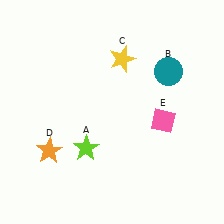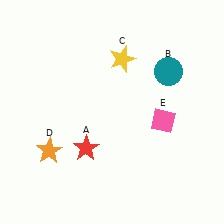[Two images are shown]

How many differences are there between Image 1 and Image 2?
There is 1 difference between the two images.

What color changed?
The star (A) changed from lime in Image 1 to red in Image 2.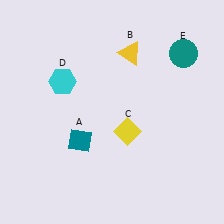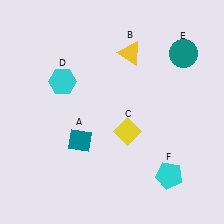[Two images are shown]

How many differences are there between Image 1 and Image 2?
There is 1 difference between the two images.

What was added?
A cyan pentagon (F) was added in Image 2.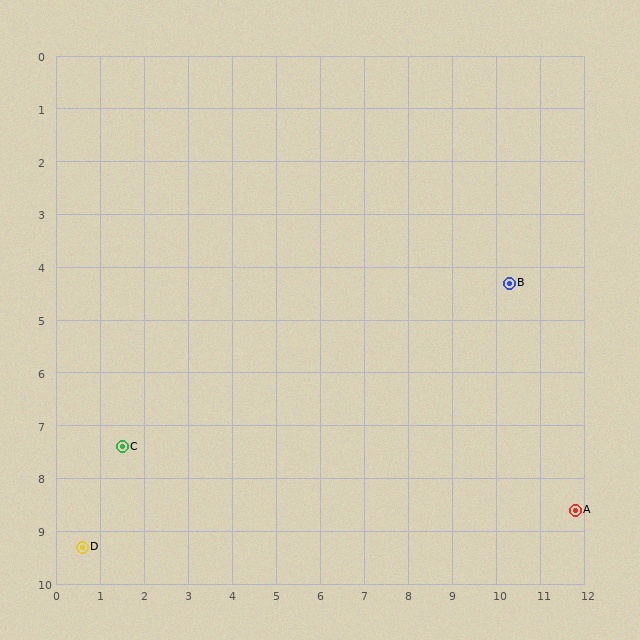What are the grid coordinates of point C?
Point C is at approximately (1.5, 7.4).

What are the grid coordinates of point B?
Point B is at approximately (10.3, 4.3).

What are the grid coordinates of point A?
Point A is at approximately (11.8, 8.6).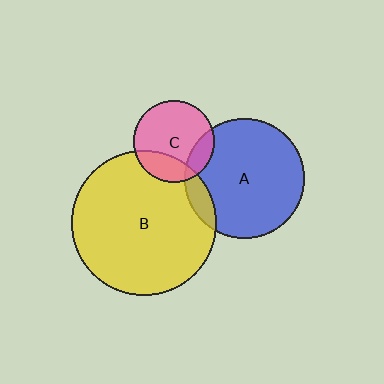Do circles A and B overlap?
Yes.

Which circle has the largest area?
Circle B (yellow).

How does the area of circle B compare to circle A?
Approximately 1.5 times.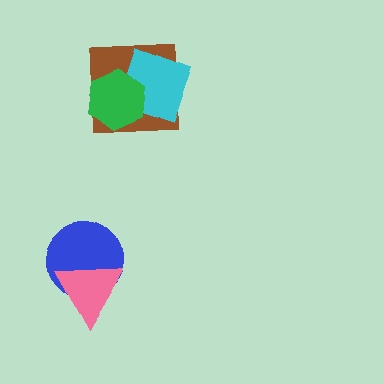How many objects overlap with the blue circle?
1 object overlaps with the blue circle.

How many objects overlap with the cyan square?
2 objects overlap with the cyan square.